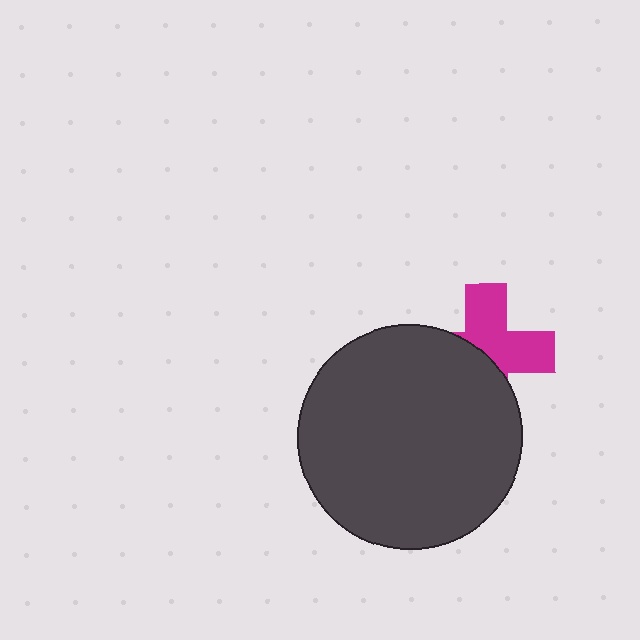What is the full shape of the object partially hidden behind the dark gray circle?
The partially hidden object is a magenta cross.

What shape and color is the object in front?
The object in front is a dark gray circle.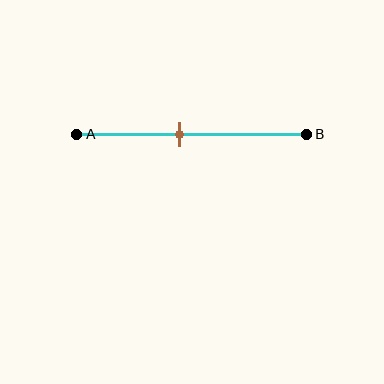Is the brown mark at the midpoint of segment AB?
No, the mark is at about 45% from A, not at the 50% midpoint.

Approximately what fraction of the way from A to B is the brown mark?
The brown mark is approximately 45% of the way from A to B.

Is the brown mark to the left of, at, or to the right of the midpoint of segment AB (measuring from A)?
The brown mark is to the left of the midpoint of segment AB.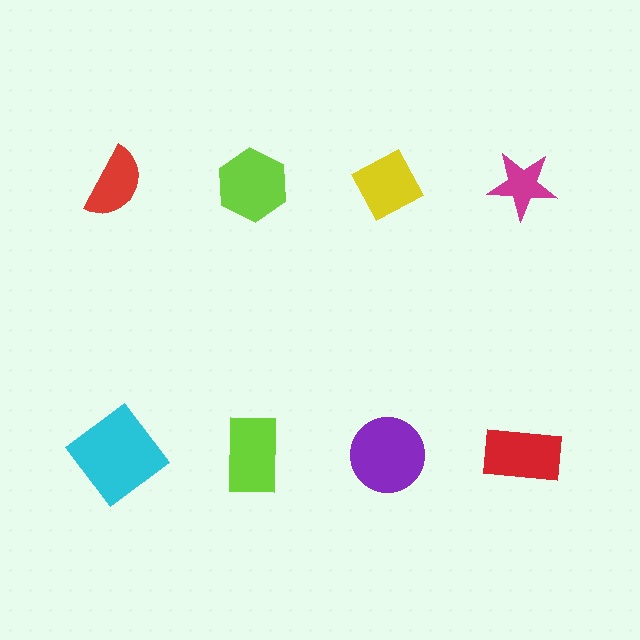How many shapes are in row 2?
4 shapes.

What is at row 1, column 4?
A magenta star.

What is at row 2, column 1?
A cyan diamond.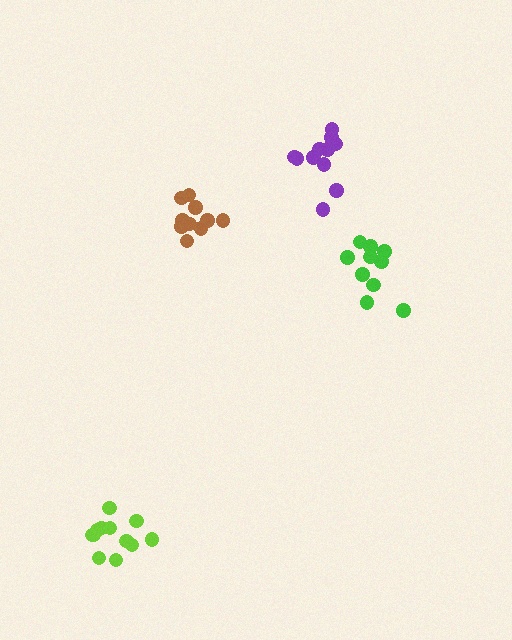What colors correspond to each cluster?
The clusters are colored: green, brown, purple, lime.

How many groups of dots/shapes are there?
There are 4 groups.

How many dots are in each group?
Group 1: 10 dots, Group 2: 10 dots, Group 3: 11 dots, Group 4: 12 dots (43 total).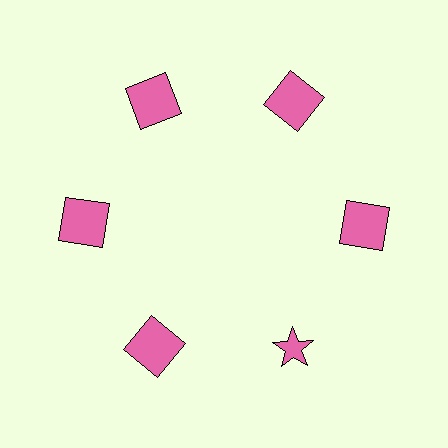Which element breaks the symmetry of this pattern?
The pink star at roughly the 5 o'clock position breaks the symmetry. All other shapes are pink squares.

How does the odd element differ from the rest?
It has a different shape: star instead of square.